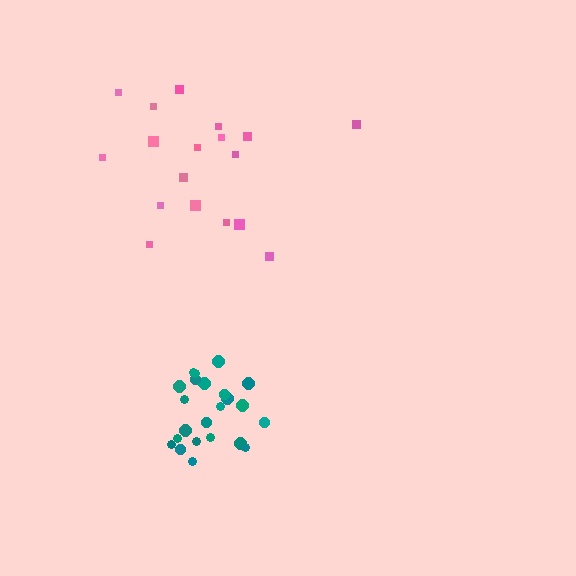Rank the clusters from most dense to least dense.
teal, pink.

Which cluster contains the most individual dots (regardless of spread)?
Teal (23).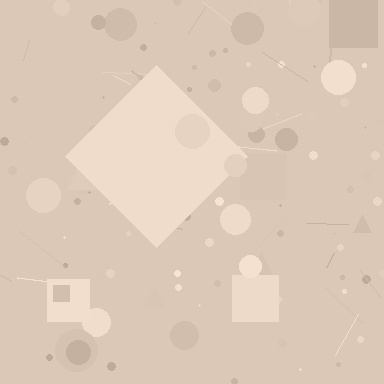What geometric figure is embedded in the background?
A diamond is embedded in the background.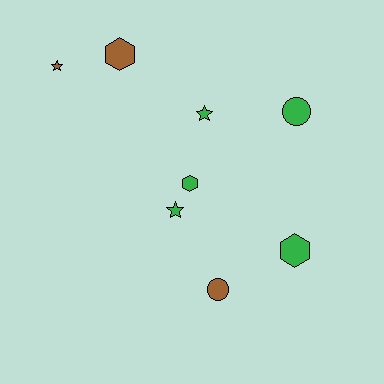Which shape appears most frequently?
Hexagon, with 3 objects.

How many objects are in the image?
There are 8 objects.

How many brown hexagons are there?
There is 1 brown hexagon.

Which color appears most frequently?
Green, with 5 objects.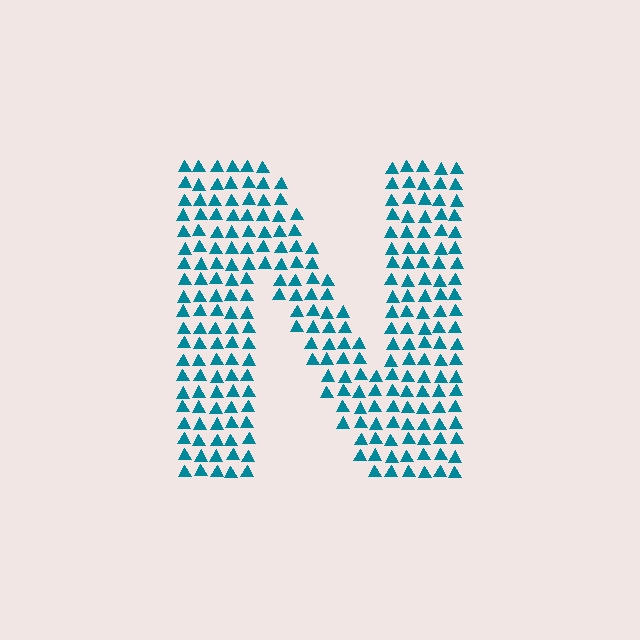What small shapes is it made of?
It is made of small triangles.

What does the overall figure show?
The overall figure shows the letter N.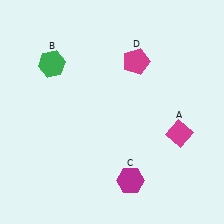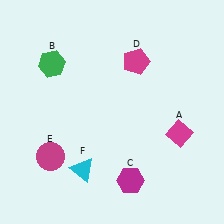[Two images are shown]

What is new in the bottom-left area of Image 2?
A magenta circle (E) was added in the bottom-left area of Image 2.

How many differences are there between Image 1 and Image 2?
There are 2 differences between the two images.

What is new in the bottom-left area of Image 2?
A cyan triangle (F) was added in the bottom-left area of Image 2.